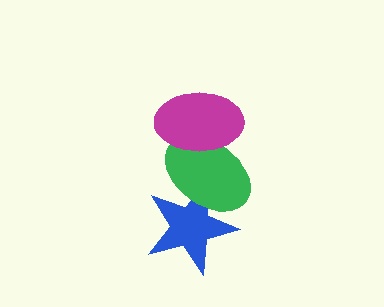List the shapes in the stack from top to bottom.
From top to bottom: the magenta ellipse, the green ellipse, the blue star.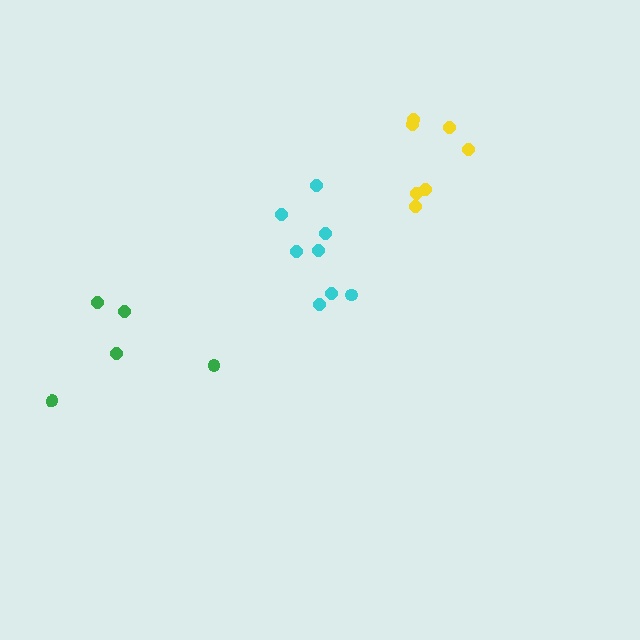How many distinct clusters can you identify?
There are 3 distinct clusters.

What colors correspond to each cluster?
The clusters are colored: green, yellow, cyan.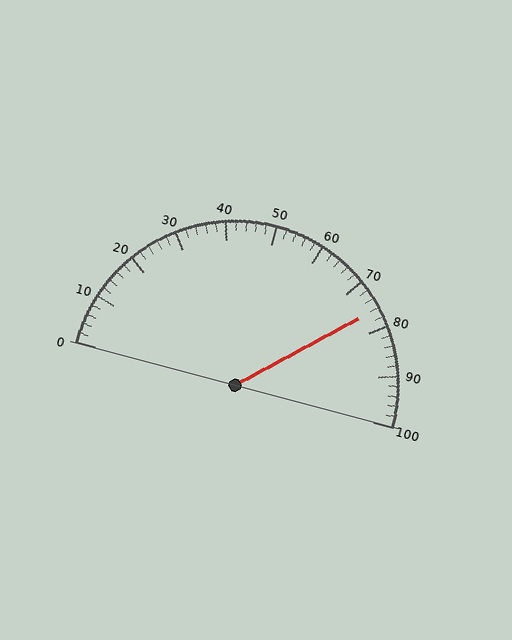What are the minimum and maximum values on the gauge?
The gauge ranges from 0 to 100.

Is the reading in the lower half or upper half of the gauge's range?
The reading is in the upper half of the range (0 to 100).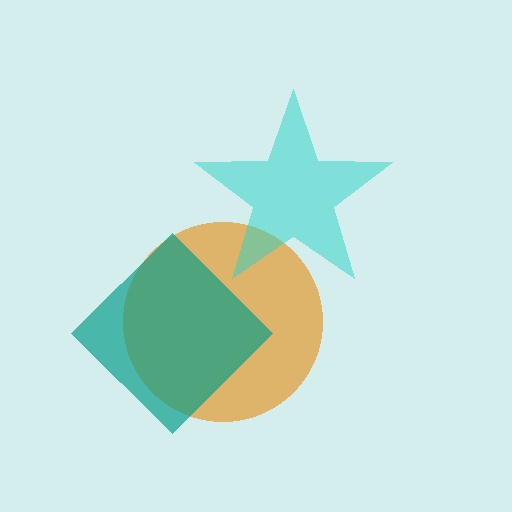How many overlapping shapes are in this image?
There are 3 overlapping shapes in the image.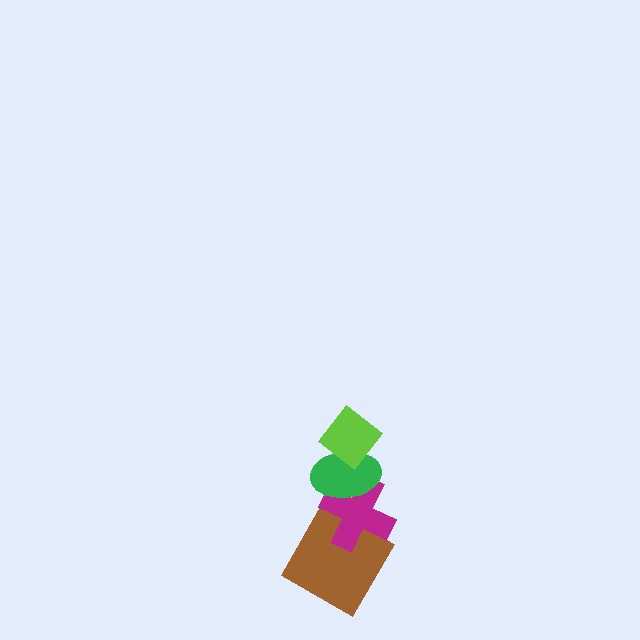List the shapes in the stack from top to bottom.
From top to bottom: the lime diamond, the green ellipse, the magenta cross, the brown square.